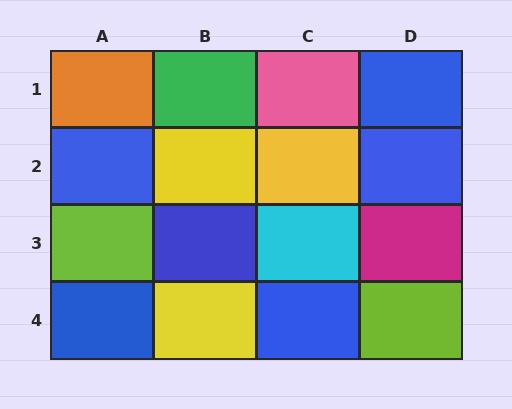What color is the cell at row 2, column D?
Blue.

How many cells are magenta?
1 cell is magenta.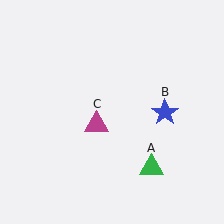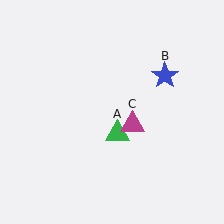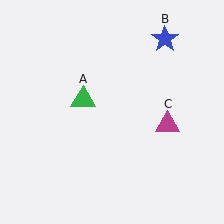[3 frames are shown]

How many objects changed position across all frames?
3 objects changed position: green triangle (object A), blue star (object B), magenta triangle (object C).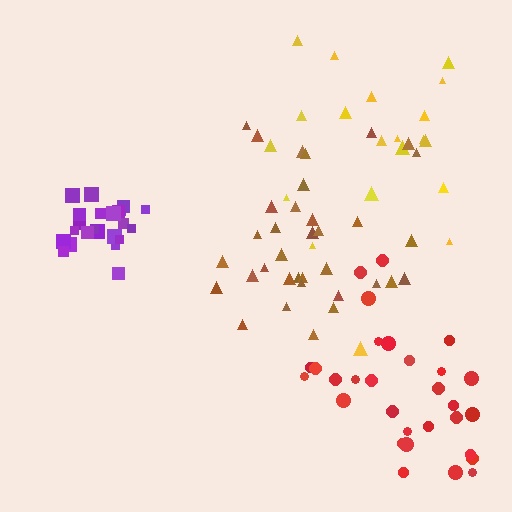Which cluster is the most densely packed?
Purple.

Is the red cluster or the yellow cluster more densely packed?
Red.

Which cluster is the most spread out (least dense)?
Yellow.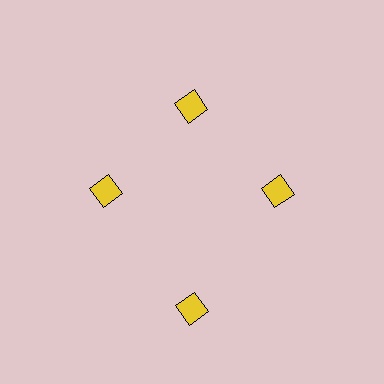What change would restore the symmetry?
The symmetry would be restored by moving it inward, back onto the ring so that all 4 diamonds sit at equal angles and equal distance from the center.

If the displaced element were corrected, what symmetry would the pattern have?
It would have 4-fold rotational symmetry — the pattern would map onto itself every 90 degrees.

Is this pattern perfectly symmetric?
No. The 4 yellow diamonds are arranged in a ring, but one element near the 6 o'clock position is pushed outward from the center, breaking the 4-fold rotational symmetry.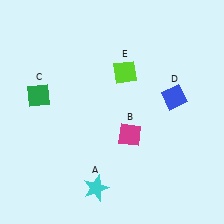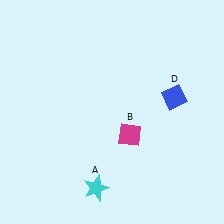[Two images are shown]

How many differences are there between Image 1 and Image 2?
There are 2 differences between the two images.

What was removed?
The green diamond (C), the lime diamond (E) were removed in Image 2.